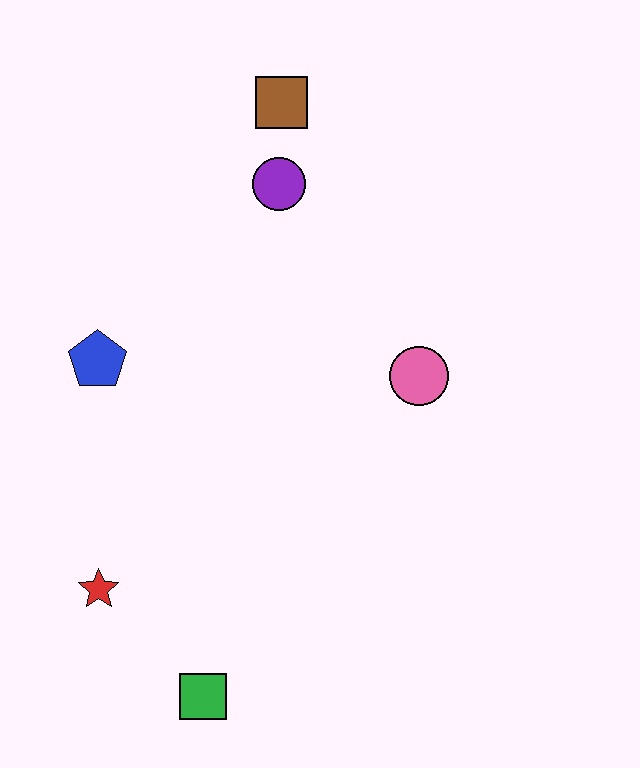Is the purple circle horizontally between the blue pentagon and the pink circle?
Yes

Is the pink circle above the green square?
Yes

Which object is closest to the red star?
The green square is closest to the red star.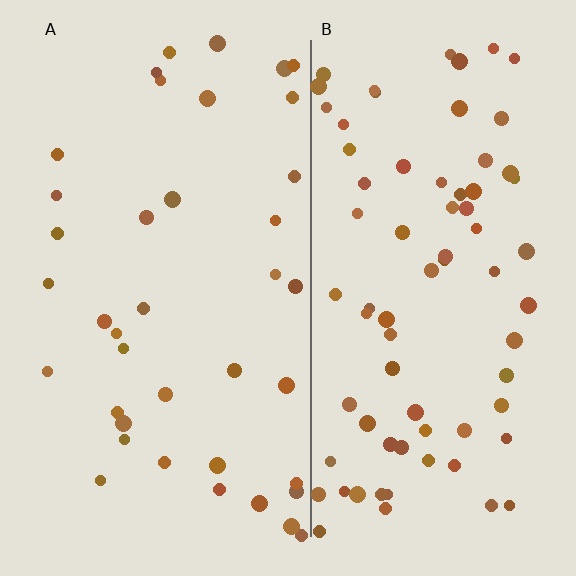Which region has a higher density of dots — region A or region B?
B (the right).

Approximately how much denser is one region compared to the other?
Approximately 1.9× — region B over region A.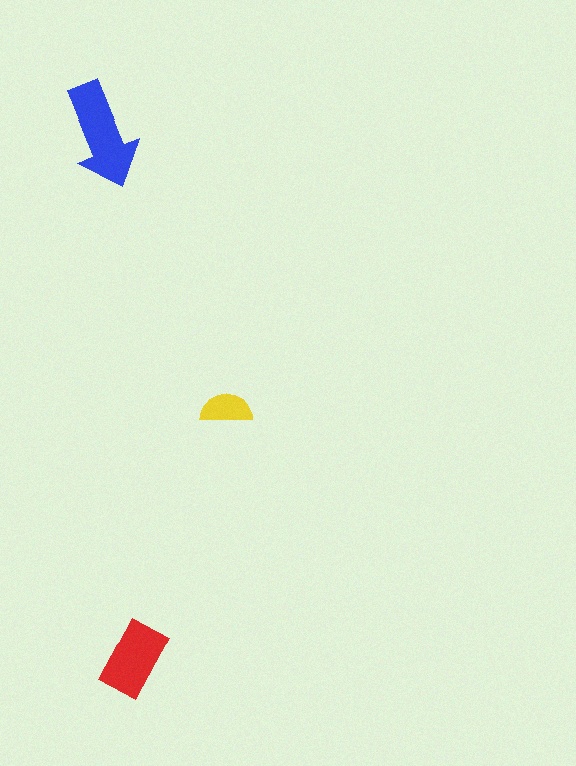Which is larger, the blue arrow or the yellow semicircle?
The blue arrow.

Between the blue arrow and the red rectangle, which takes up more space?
The blue arrow.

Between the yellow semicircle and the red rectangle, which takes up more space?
The red rectangle.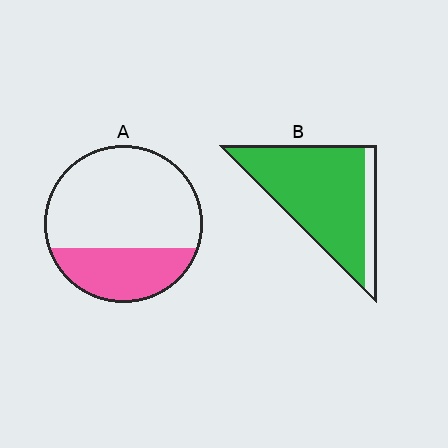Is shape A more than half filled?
No.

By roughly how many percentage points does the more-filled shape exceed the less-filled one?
By roughly 55 percentage points (B over A).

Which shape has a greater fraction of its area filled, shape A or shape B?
Shape B.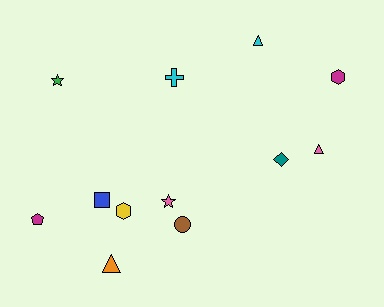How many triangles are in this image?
There are 3 triangles.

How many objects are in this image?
There are 12 objects.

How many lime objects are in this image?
There are no lime objects.